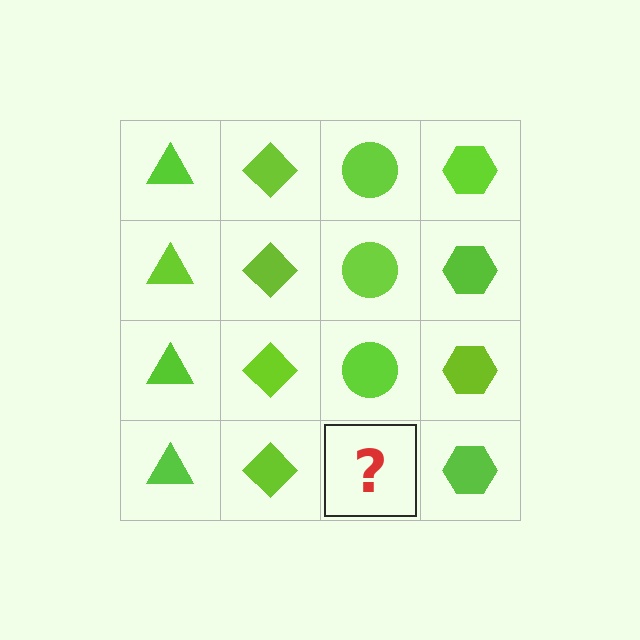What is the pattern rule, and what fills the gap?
The rule is that each column has a consistent shape. The gap should be filled with a lime circle.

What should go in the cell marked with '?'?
The missing cell should contain a lime circle.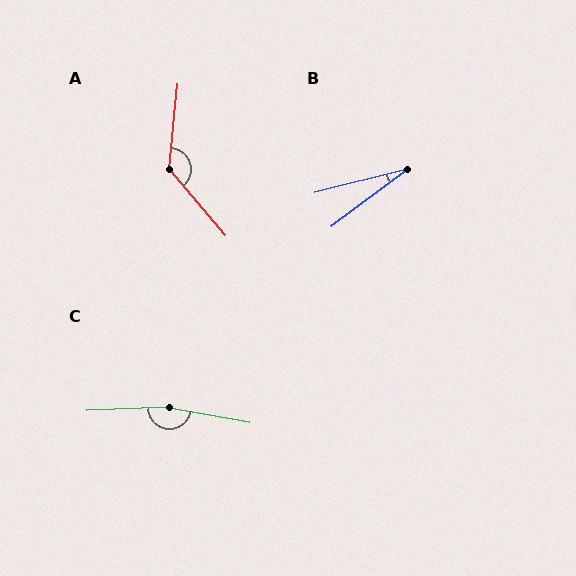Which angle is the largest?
C, at approximately 167 degrees.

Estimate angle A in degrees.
Approximately 134 degrees.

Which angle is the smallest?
B, at approximately 23 degrees.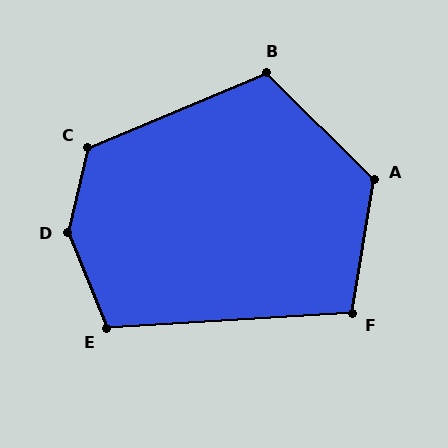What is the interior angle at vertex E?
Approximately 109 degrees (obtuse).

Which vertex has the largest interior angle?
D, at approximately 144 degrees.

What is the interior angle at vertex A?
Approximately 125 degrees (obtuse).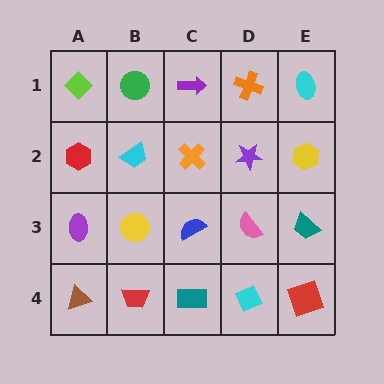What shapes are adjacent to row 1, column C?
An orange cross (row 2, column C), a green circle (row 1, column B), an orange cross (row 1, column D).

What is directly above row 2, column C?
A purple arrow.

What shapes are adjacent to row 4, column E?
A teal trapezoid (row 3, column E), a cyan diamond (row 4, column D).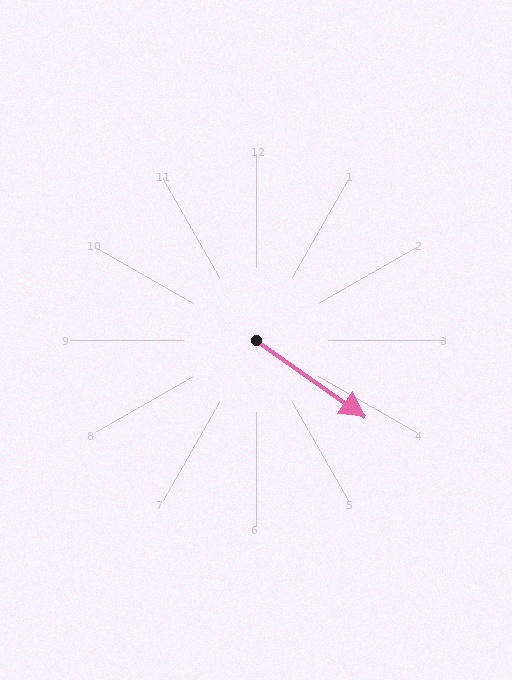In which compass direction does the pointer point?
Southeast.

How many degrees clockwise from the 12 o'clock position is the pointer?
Approximately 125 degrees.